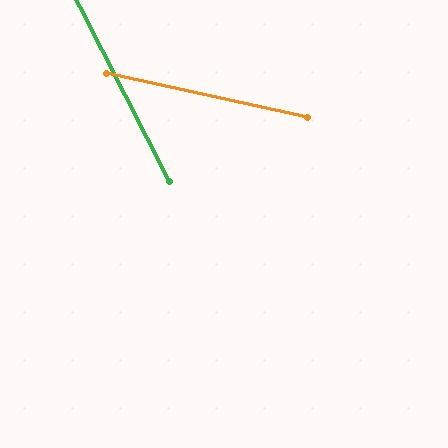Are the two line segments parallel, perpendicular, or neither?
Neither parallel nor perpendicular — they differ by about 51°.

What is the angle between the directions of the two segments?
Approximately 51 degrees.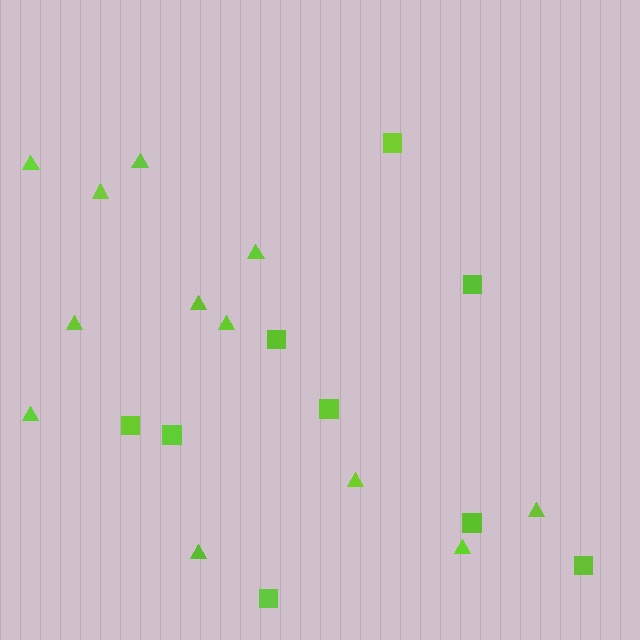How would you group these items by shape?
There are 2 groups: one group of triangles (12) and one group of squares (9).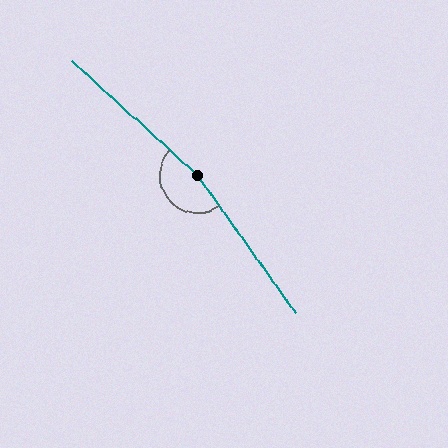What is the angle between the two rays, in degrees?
Approximately 168 degrees.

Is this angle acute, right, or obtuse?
It is obtuse.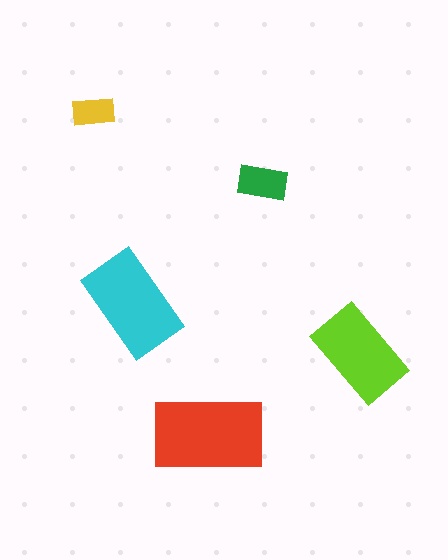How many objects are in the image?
There are 5 objects in the image.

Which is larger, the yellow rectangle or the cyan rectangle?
The cyan one.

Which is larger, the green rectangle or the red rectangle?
The red one.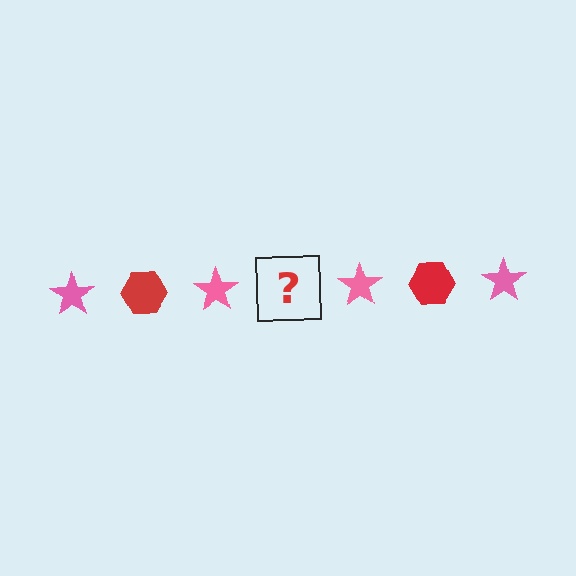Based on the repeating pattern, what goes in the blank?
The blank should be a red hexagon.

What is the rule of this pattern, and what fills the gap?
The rule is that the pattern alternates between pink star and red hexagon. The gap should be filled with a red hexagon.